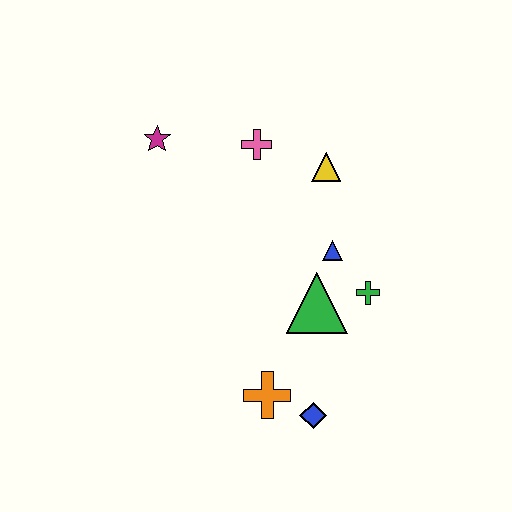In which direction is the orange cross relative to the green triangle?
The orange cross is below the green triangle.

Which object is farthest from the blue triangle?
The magenta star is farthest from the blue triangle.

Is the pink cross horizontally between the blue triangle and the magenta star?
Yes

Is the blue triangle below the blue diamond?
No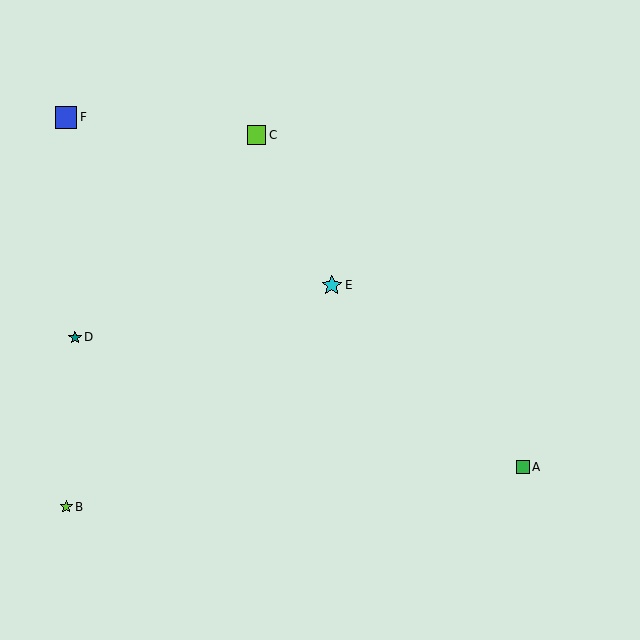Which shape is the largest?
The blue square (labeled F) is the largest.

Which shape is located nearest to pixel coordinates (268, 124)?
The lime square (labeled C) at (256, 135) is nearest to that location.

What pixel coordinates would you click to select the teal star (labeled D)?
Click at (75, 338) to select the teal star D.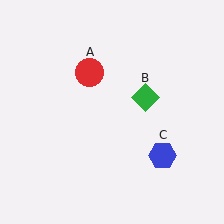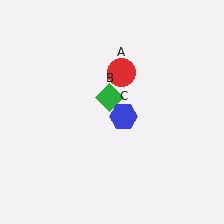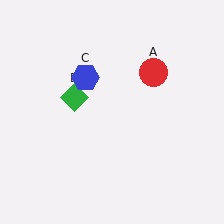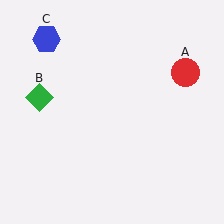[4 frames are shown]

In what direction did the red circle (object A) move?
The red circle (object A) moved right.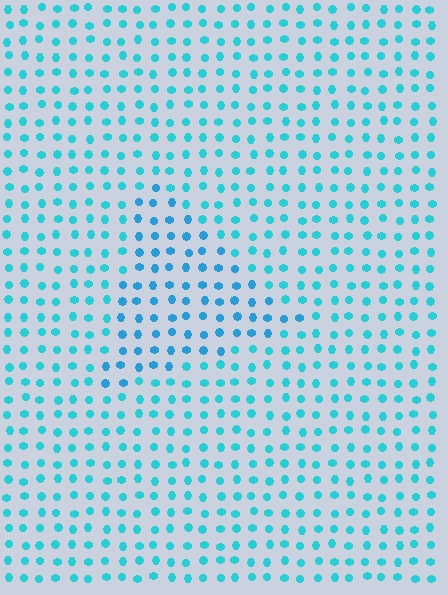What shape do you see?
I see a triangle.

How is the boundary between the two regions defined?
The boundary is defined purely by a slight shift in hue (about 18 degrees). Spacing, size, and orientation are identical on both sides.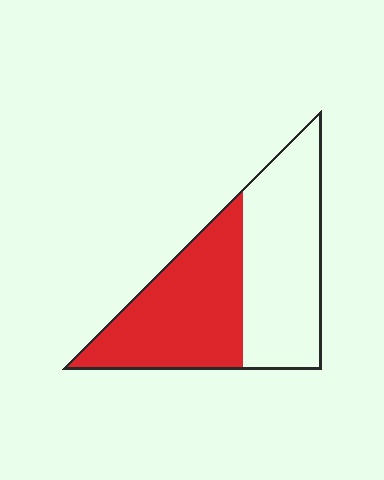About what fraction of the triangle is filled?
About one half (1/2).